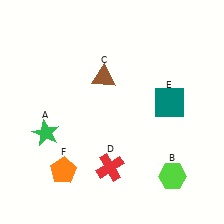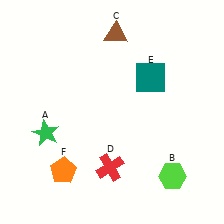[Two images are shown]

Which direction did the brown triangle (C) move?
The brown triangle (C) moved up.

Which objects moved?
The objects that moved are: the brown triangle (C), the teal square (E).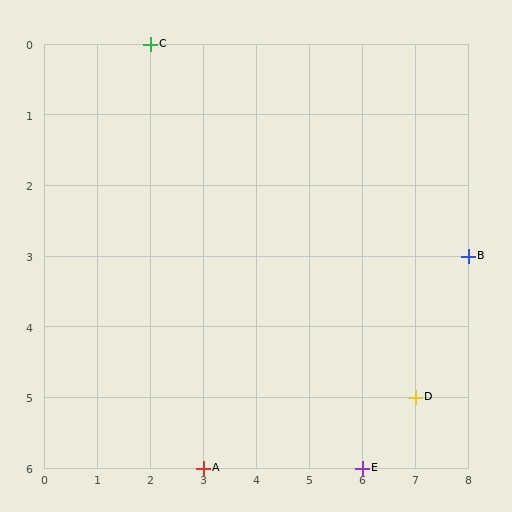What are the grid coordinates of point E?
Point E is at grid coordinates (6, 6).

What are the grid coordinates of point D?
Point D is at grid coordinates (7, 5).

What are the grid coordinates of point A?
Point A is at grid coordinates (3, 6).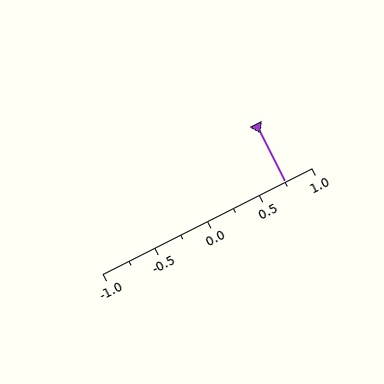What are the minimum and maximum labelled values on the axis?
The axis runs from -1.0 to 1.0.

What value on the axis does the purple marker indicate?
The marker indicates approximately 0.75.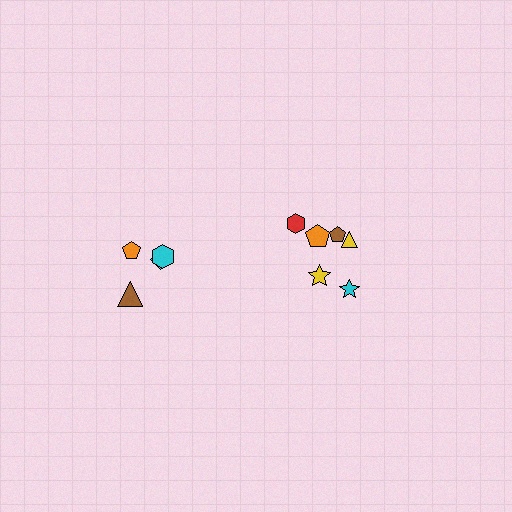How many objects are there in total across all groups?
There are 10 objects.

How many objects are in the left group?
There are 4 objects.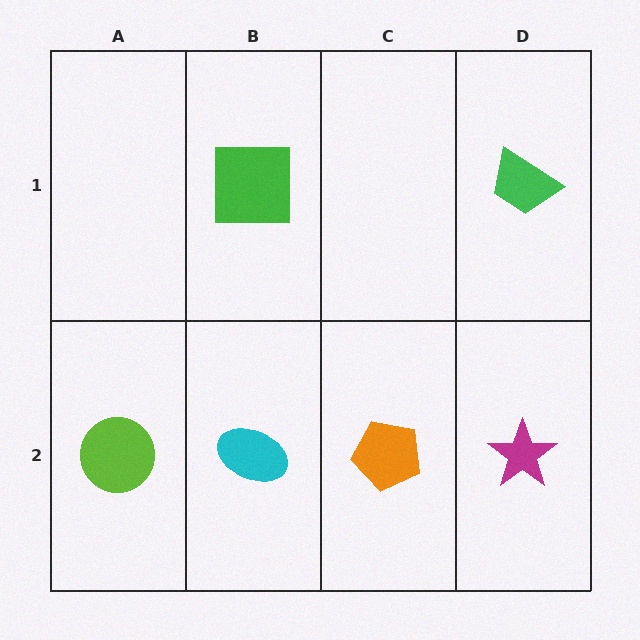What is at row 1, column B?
A green square.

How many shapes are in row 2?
4 shapes.